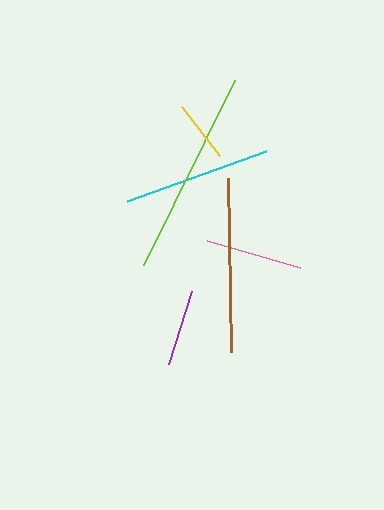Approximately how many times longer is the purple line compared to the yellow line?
The purple line is approximately 1.2 times the length of the yellow line.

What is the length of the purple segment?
The purple segment is approximately 76 pixels long.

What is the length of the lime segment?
The lime segment is approximately 206 pixels long.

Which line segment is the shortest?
The yellow line is the shortest at approximately 62 pixels.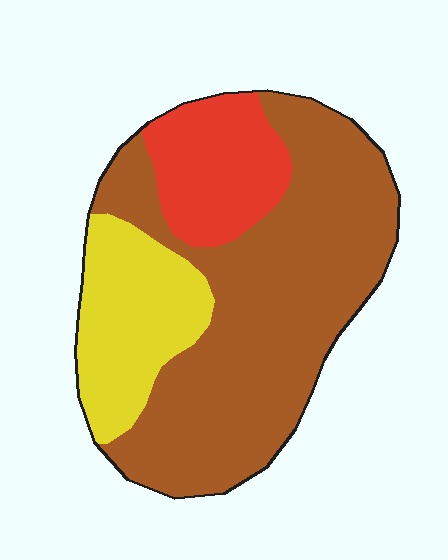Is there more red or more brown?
Brown.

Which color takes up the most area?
Brown, at roughly 60%.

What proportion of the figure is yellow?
Yellow takes up between a sixth and a third of the figure.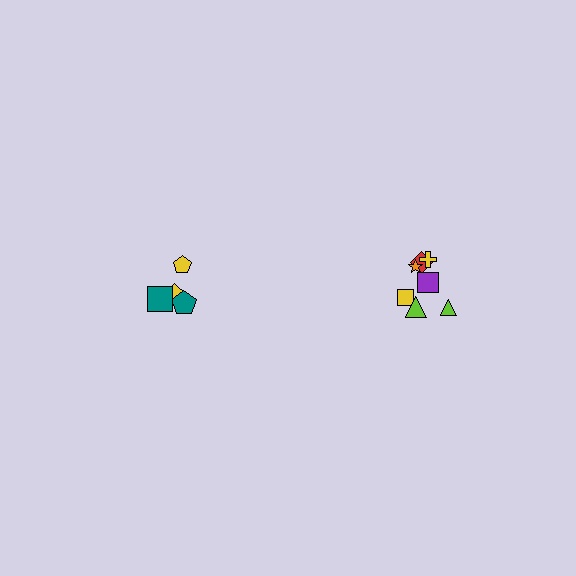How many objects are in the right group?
There are 7 objects.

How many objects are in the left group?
There are 4 objects.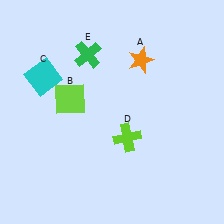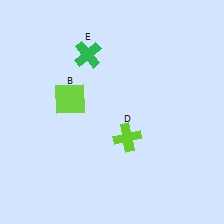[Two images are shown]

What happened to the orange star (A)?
The orange star (A) was removed in Image 2. It was in the top-right area of Image 1.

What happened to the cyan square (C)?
The cyan square (C) was removed in Image 2. It was in the top-left area of Image 1.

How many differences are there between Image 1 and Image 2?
There are 2 differences between the two images.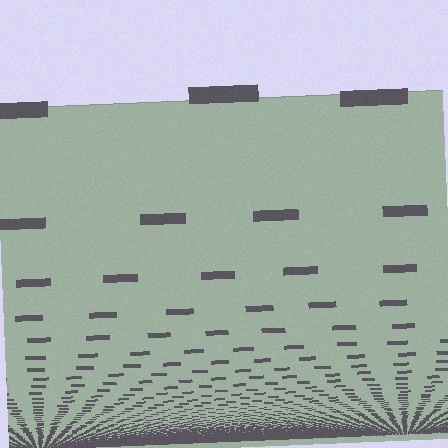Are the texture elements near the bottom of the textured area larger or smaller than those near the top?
Smaller. The gradient is inverted — elements near the bottom are smaller and denser.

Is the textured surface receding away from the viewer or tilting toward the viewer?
The surface appears to tilt toward the viewer. Texture elements get larger and sparser toward the top.